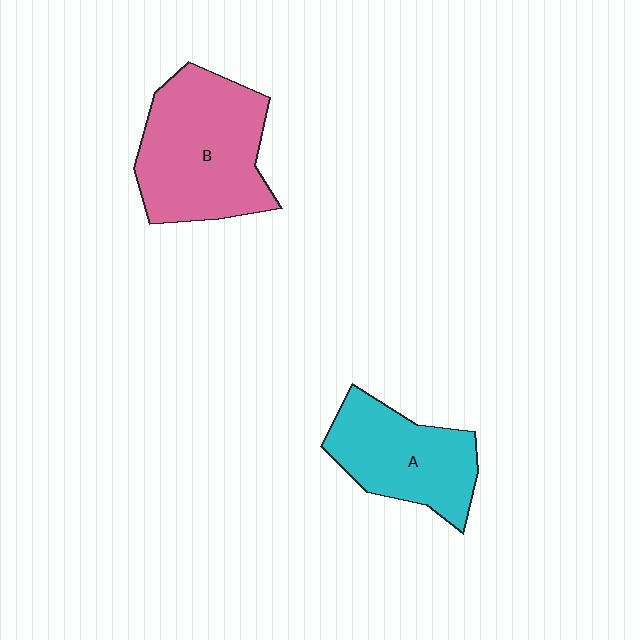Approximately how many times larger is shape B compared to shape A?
Approximately 1.4 times.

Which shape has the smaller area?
Shape A (cyan).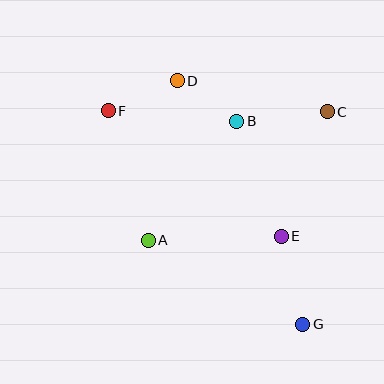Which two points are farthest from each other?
Points F and G are farthest from each other.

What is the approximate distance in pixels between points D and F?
The distance between D and F is approximately 76 pixels.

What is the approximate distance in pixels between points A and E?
The distance between A and E is approximately 133 pixels.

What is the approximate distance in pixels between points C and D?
The distance between C and D is approximately 153 pixels.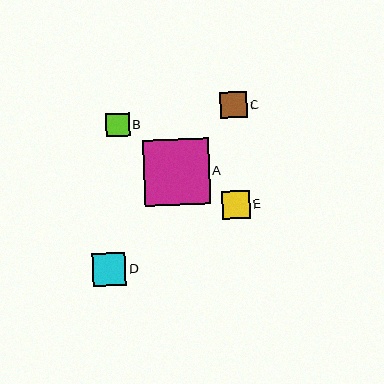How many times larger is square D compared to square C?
Square D is approximately 1.3 times the size of square C.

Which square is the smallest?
Square B is the smallest with a size of approximately 24 pixels.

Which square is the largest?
Square A is the largest with a size of approximately 66 pixels.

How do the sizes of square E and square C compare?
Square E and square C are approximately the same size.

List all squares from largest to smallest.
From largest to smallest: A, D, E, C, B.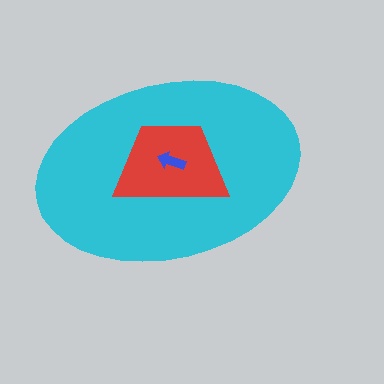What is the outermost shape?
The cyan ellipse.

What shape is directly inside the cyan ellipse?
The red trapezoid.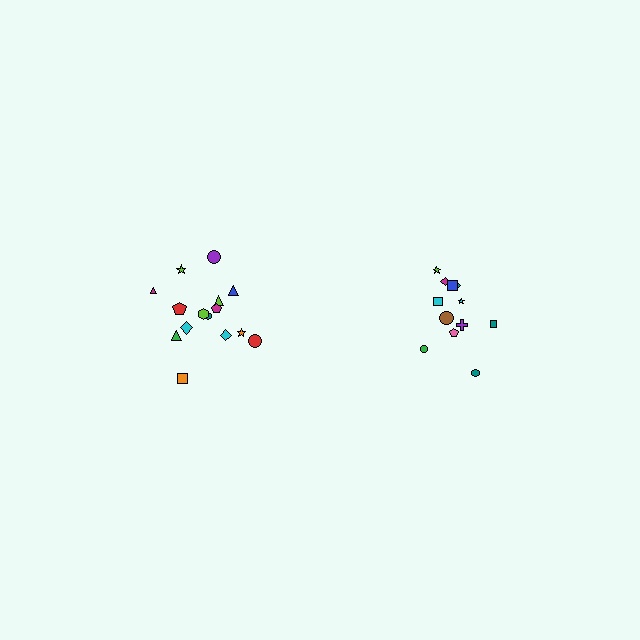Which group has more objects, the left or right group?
The left group.